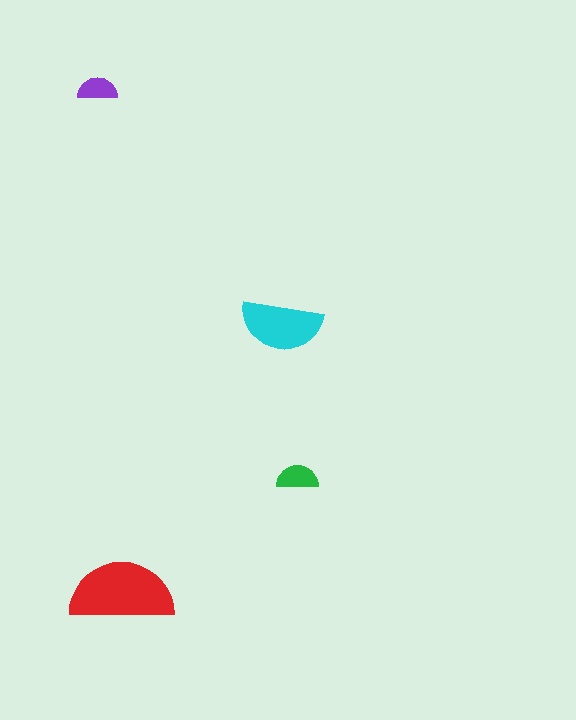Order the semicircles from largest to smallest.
the red one, the cyan one, the green one, the purple one.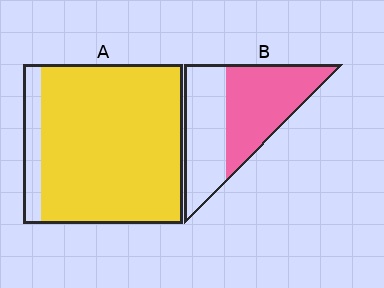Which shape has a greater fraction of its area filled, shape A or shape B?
Shape A.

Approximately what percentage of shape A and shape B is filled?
A is approximately 90% and B is approximately 55%.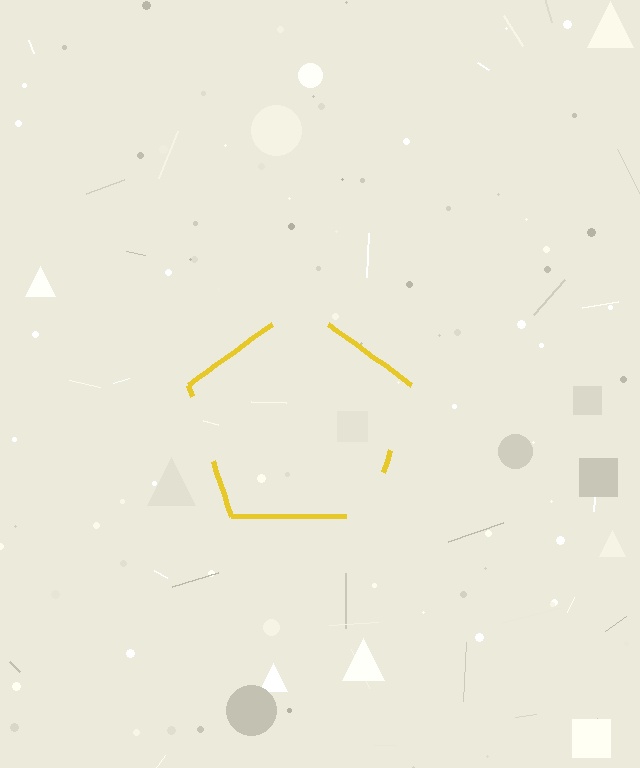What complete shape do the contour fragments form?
The contour fragments form a pentagon.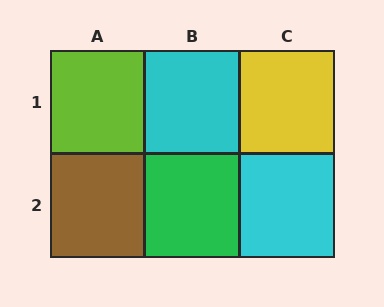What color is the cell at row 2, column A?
Brown.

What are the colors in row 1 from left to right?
Lime, cyan, yellow.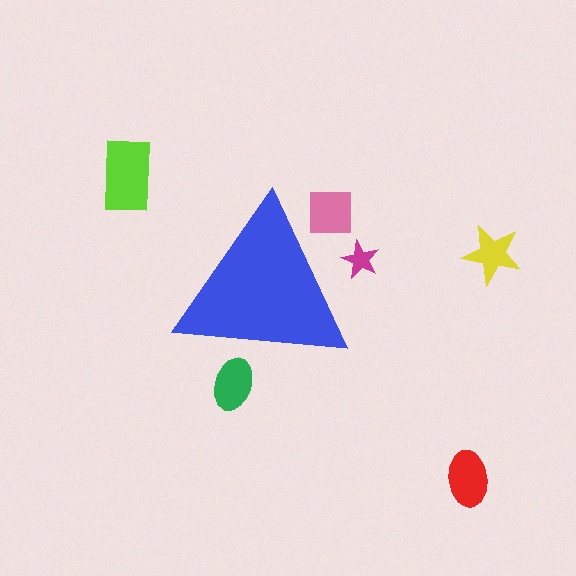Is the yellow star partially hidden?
No, the yellow star is fully visible.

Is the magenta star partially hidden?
Yes, the magenta star is partially hidden behind the blue triangle.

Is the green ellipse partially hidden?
Yes, the green ellipse is partially hidden behind the blue triangle.